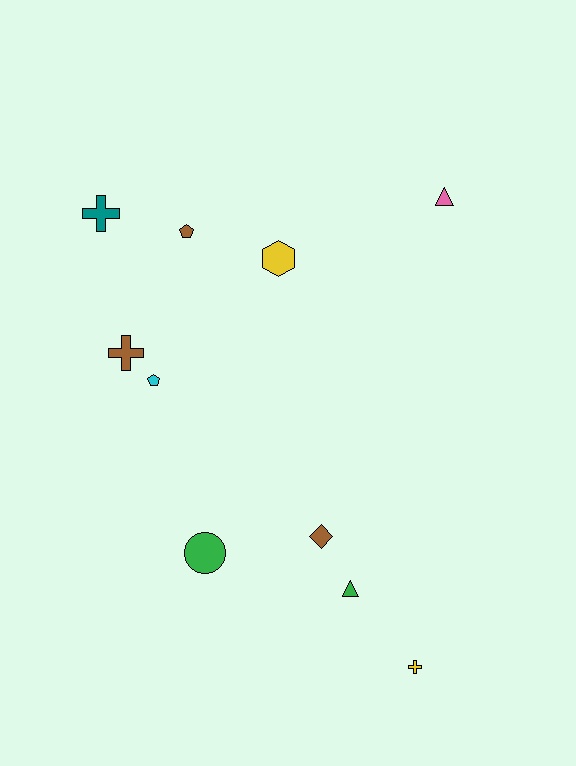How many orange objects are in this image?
There are no orange objects.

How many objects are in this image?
There are 10 objects.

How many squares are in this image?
There are no squares.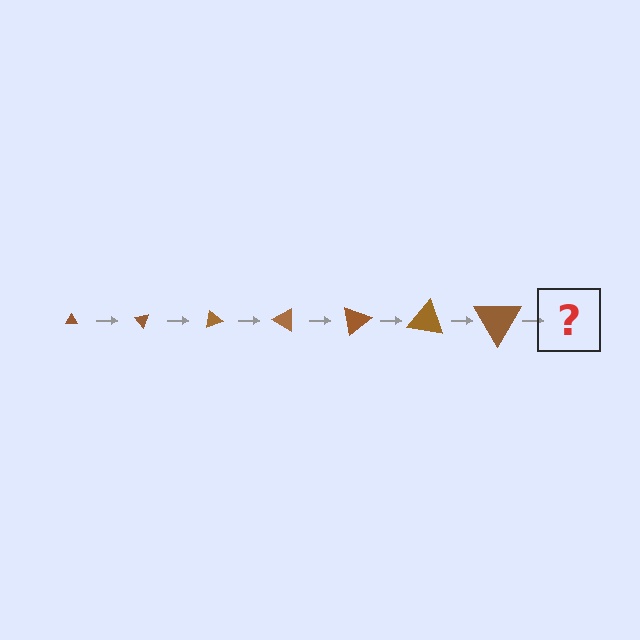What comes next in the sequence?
The next element should be a triangle, larger than the previous one and rotated 350 degrees from the start.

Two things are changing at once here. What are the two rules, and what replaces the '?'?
The two rules are that the triangle grows larger each step and it rotates 50 degrees each step. The '?' should be a triangle, larger than the previous one and rotated 350 degrees from the start.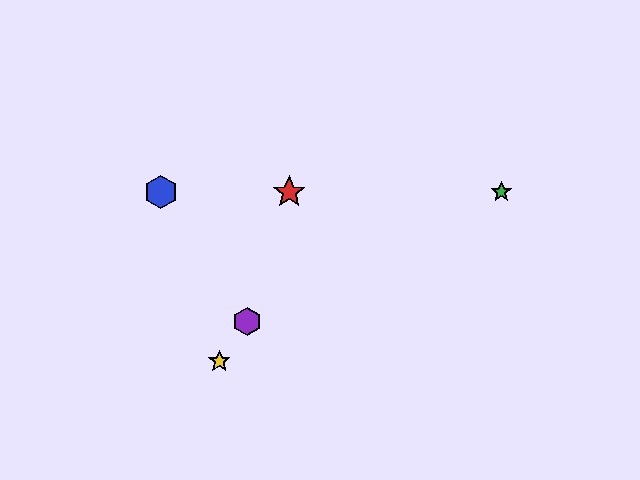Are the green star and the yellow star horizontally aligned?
No, the green star is at y≈192 and the yellow star is at y≈361.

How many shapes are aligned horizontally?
3 shapes (the red star, the blue hexagon, the green star) are aligned horizontally.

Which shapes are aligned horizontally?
The red star, the blue hexagon, the green star are aligned horizontally.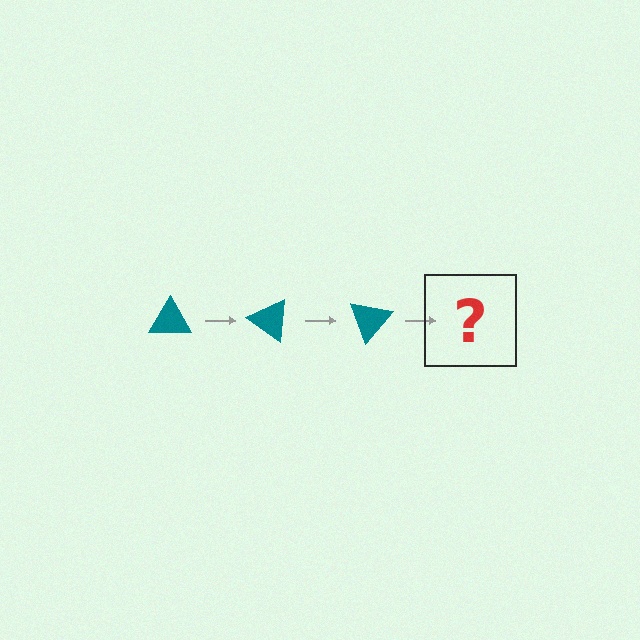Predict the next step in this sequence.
The next step is a teal triangle rotated 105 degrees.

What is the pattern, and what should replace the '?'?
The pattern is that the triangle rotates 35 degrees each step. The '?' should be a teal triangle rotated 105 degrees.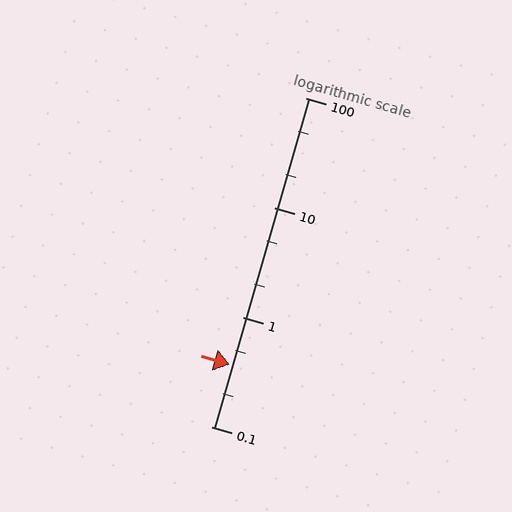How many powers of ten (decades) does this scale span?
The scale spans 3 decades, from 0.1 to 100.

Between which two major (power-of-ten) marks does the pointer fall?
The pointer is between 0.1 and 1.